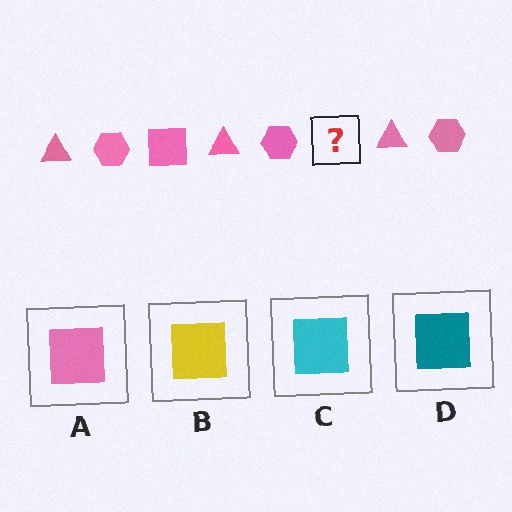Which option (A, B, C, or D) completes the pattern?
A.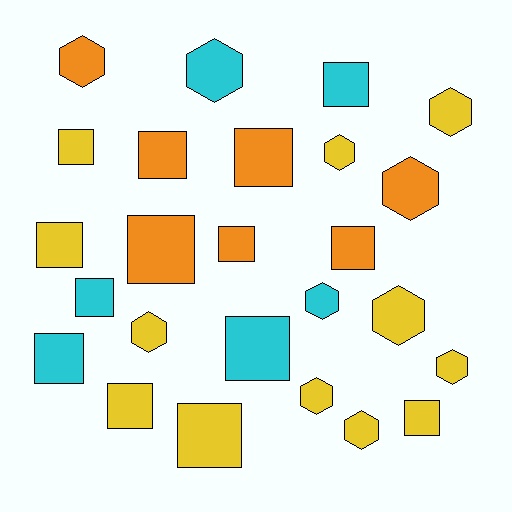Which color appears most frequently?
Yellow, with 12 objects.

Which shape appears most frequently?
Square, with 14 objects.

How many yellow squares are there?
There are 5 yellow squares.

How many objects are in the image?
There are 25 objects.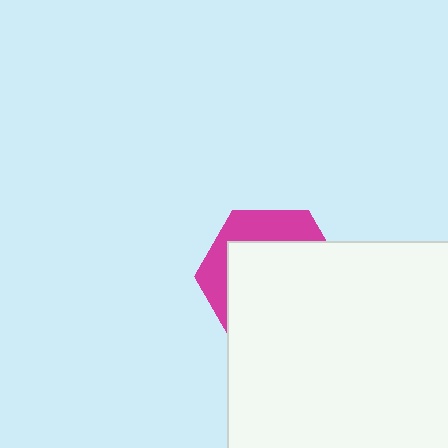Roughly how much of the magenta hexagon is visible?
A small part of it is visible (roughly 31%).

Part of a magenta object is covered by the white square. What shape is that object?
It is a hexagon.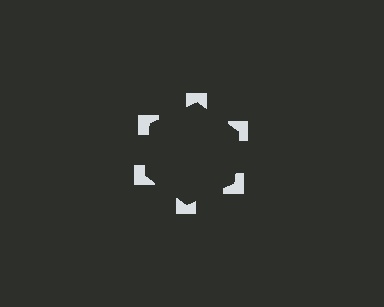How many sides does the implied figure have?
6 sides.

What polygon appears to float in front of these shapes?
An illusory hexagon — its edges are inferred from the aligned wedge cuts in the notched squares, not physically drawn.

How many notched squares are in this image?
There are 6 — one at each vertex of the illusory hexagon.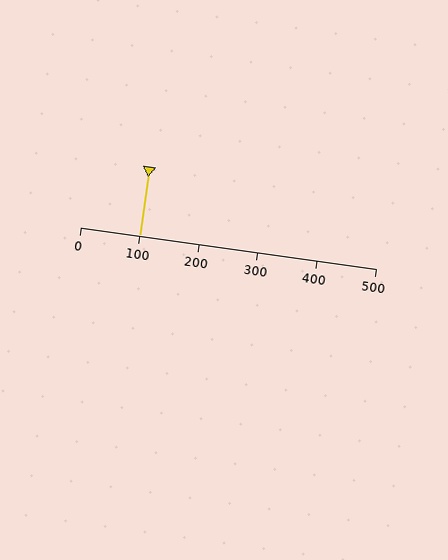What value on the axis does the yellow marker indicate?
The marker indicates approximately 100.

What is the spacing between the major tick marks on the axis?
The major ticks are spaced 100 apart.